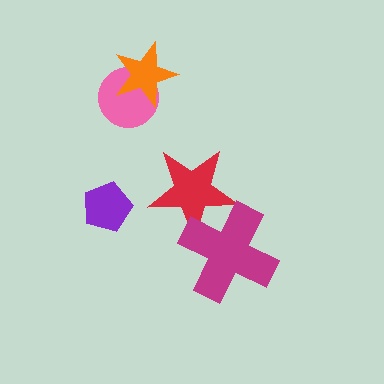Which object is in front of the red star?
The magenta cross is in front of the red star.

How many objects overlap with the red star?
1 object overlaps with the red star.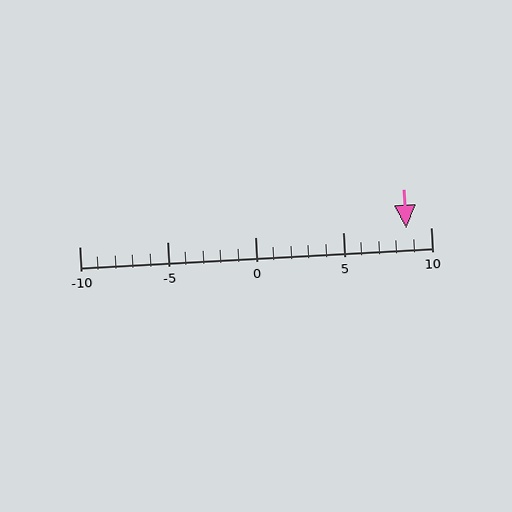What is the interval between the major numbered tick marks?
The major tick marks are spaced 5 units apart.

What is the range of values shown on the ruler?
The ruler shows values from -10 to 10.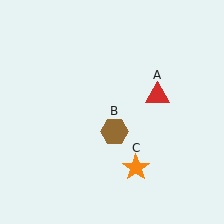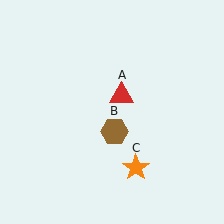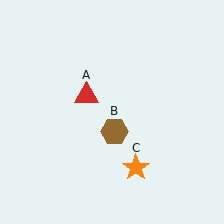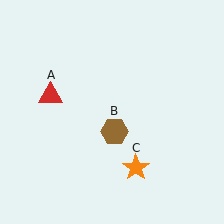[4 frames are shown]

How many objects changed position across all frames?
1 object changed position: red triangle (object A).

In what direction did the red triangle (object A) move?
The red triangle (object A) moved left.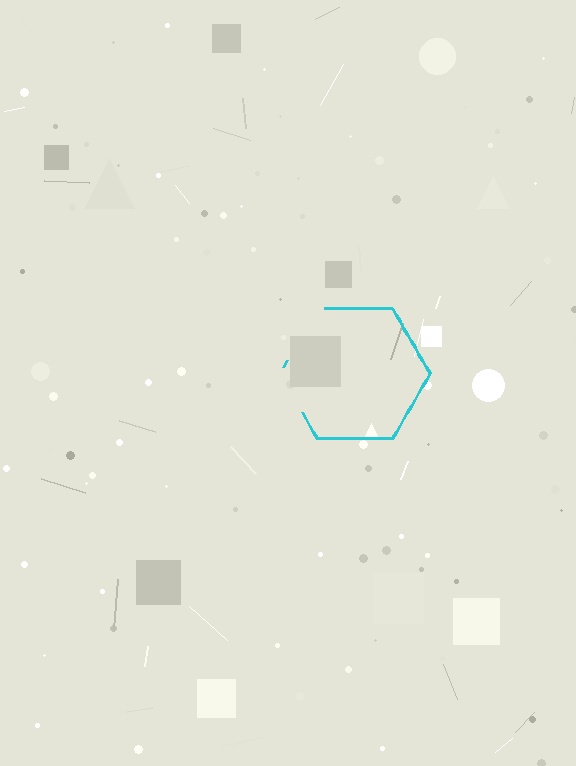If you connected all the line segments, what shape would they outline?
They would outline a hexagon.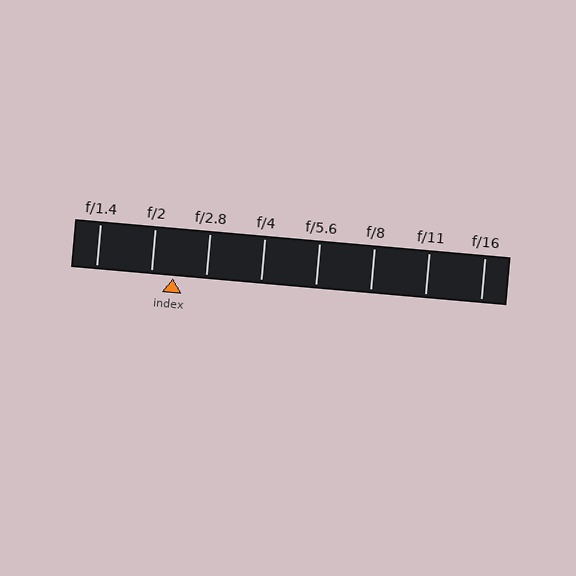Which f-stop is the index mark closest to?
The index mark is closest to f/2.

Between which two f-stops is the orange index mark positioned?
The index mark is between f/2 and f/2.8.